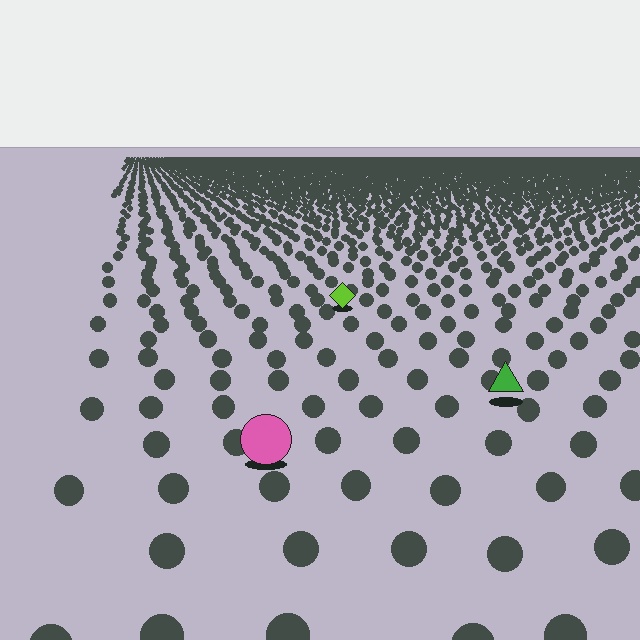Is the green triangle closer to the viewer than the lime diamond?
Yes. The green triangle is closer — you can tell from the texture gradient: the ground texture is coarser near it.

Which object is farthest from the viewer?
The lime diamond is farthest from the viewer. It appears smaller and the ground texture around it is denser.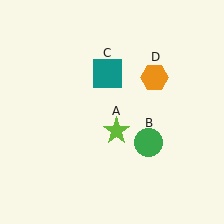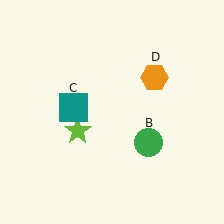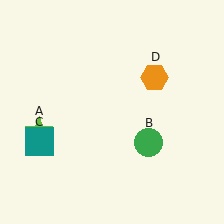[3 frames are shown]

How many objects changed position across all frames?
2 objects changed position: lime star (object A), teal square (object C).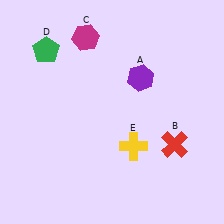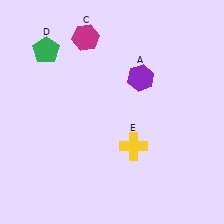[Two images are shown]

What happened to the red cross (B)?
The red cross (B) was removed in Image 2. It was in the bottom-right area of Image 1.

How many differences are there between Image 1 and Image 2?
There is 1 difference between the two images.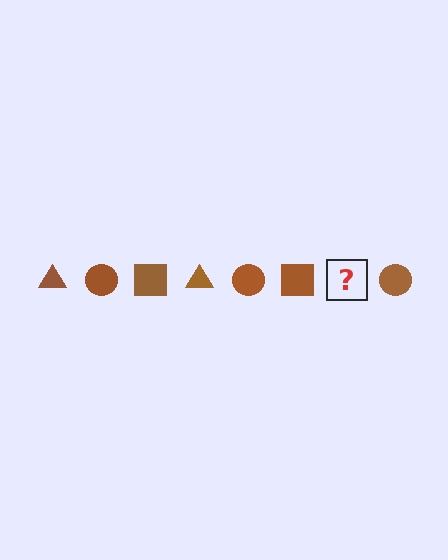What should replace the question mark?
The question mark should be replaced with a brown triangle.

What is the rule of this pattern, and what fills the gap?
The rule is that the pattern cycles through triangle, circle, square shapes in brown. The gap should be filled with a brown triangle.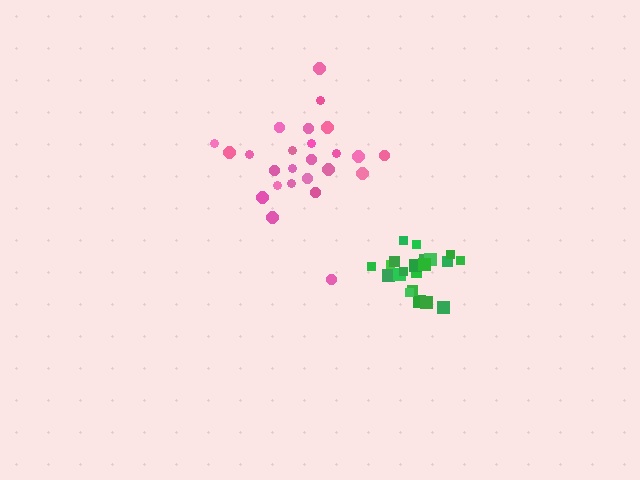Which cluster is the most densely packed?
Green.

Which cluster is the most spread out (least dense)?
Pink.